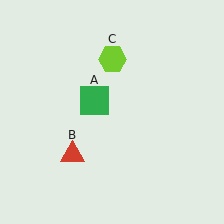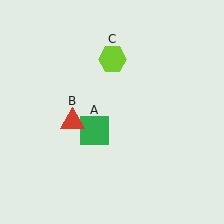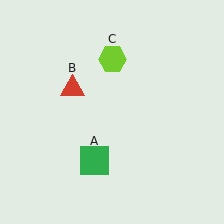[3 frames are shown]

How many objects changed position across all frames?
2 objects changed position: green square (object A), red triangle (object B).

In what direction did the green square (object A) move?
The green square (object A) moved down.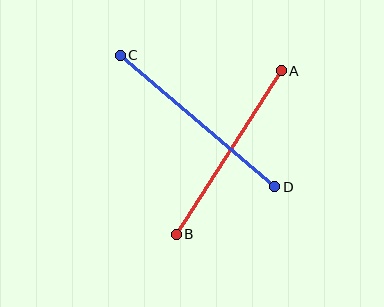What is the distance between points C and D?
The distance is approximately 203 pixels.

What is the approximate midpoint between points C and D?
The midpoint is at approximately (198, 121) pixels.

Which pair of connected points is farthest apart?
Points C and D are farthest apart.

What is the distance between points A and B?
The distance is approximately 194 pixels.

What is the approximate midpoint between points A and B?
The midpoint is at approximately (229, 153) pixels.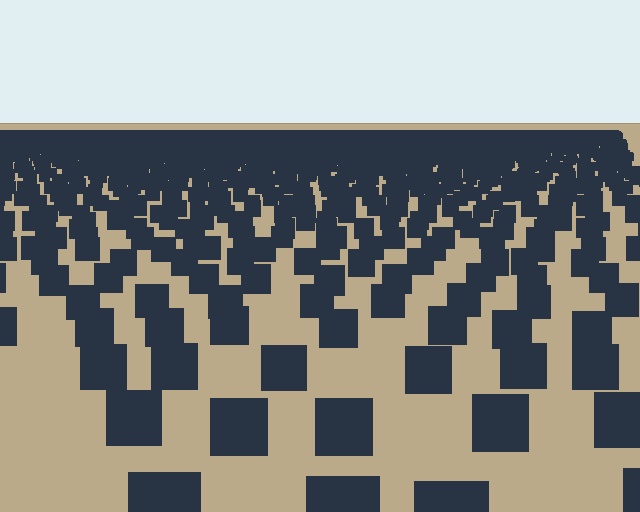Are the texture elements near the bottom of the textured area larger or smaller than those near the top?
Larger. Near the bottom, elements are closer to the viewer and appear at a bigger on-screen size.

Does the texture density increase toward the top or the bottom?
Density increases toward the top.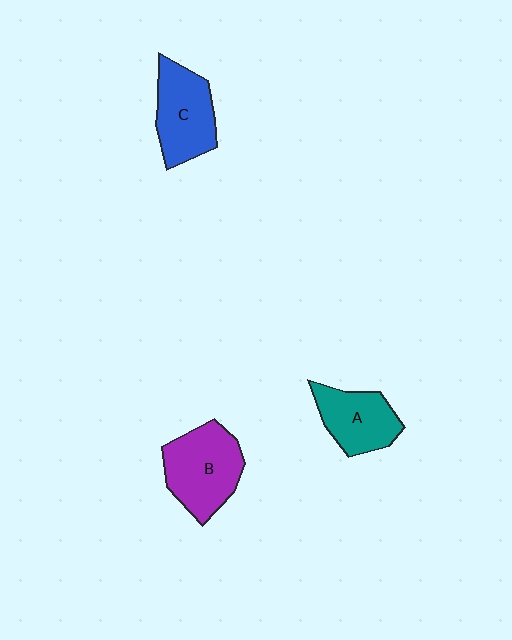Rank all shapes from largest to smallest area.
From largest to smallest: B (purple), C (blue), A (teal).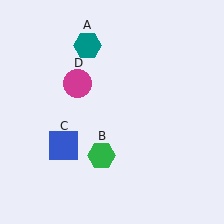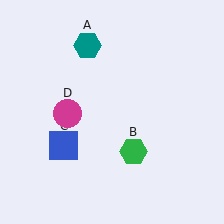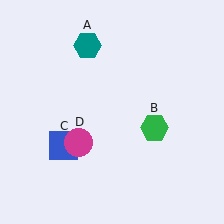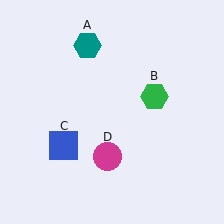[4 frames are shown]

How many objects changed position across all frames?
2 objects changed position: green hexagon (object B), magenta circle (object D).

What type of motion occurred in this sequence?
The green hexagon (object B), magenta circle (object D) rotated counterclockwise around the center of the scene.